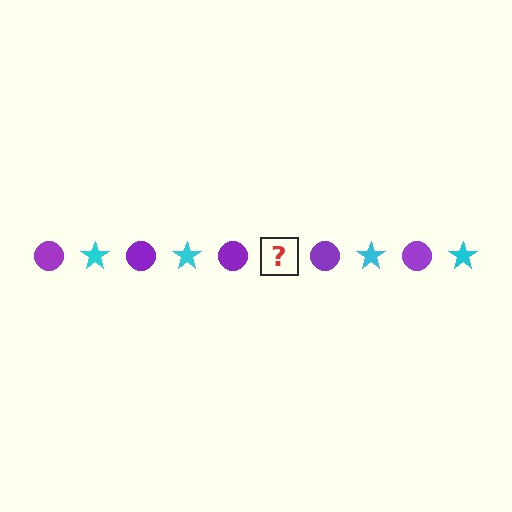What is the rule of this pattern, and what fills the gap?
The rule is that the pattern alternates between purple circle and cyan star. The gap should be filled with a cyan star.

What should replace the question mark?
The question mark should be replaced with a cyan star.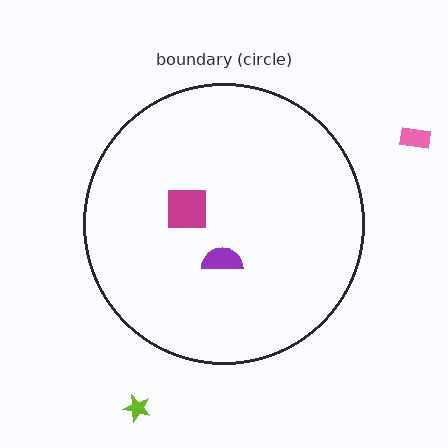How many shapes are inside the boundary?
2 inside, 2 outside.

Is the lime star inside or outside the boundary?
Outside.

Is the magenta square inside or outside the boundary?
Inside.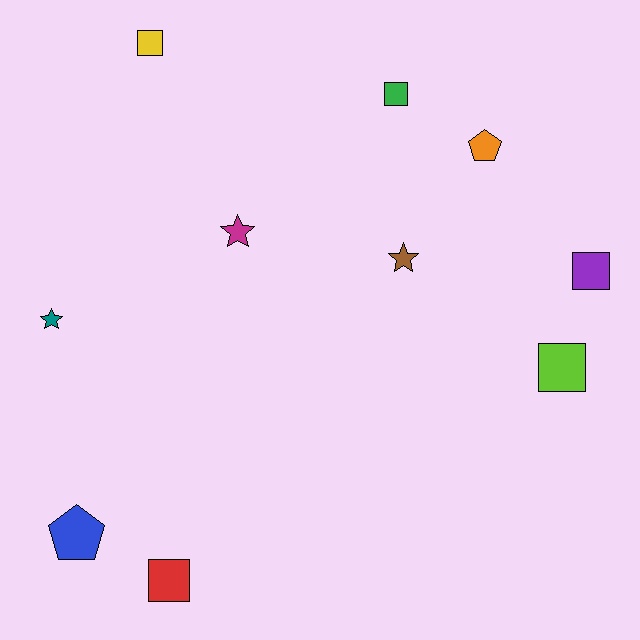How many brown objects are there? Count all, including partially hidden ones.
There is 1 brown object.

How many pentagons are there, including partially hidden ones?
There are 2 pentagons.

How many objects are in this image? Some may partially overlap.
There are 10 objects.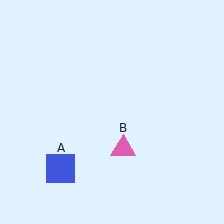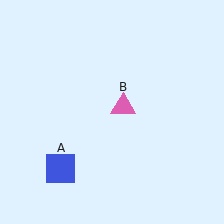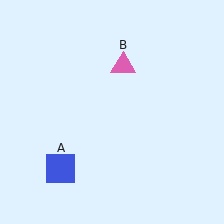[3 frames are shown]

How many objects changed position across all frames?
1 object changed position: pink triangle (object B).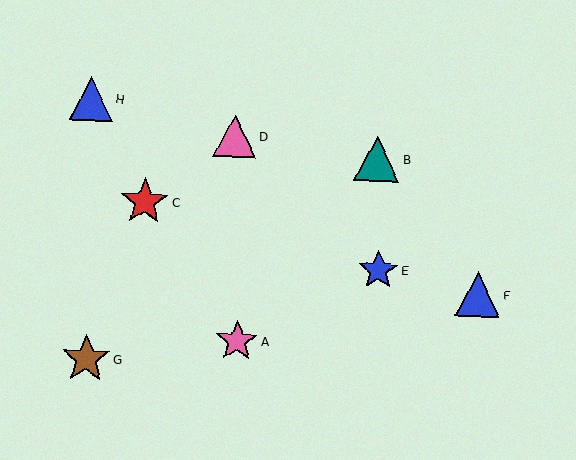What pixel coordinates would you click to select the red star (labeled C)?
Click at (145, 202) to select the red star C.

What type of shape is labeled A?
Shape A is a pink star.